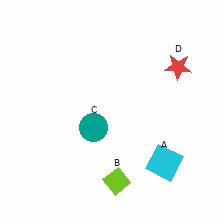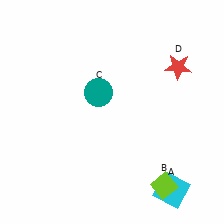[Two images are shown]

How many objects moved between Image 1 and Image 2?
3 objects moved between the two images.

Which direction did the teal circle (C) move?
The teal circle (C) moved up.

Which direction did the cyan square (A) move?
The cyan square (A) moved down.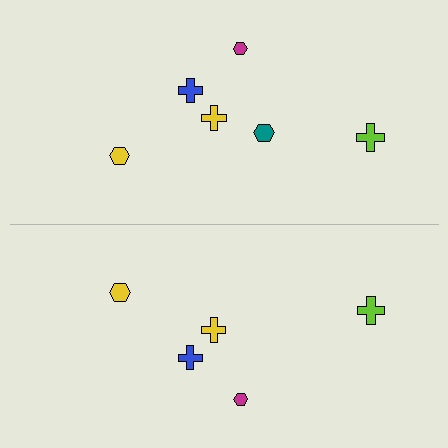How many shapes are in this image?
There are 11 shapes in this image.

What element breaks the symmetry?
A teal hexagon is missing from the bottom side.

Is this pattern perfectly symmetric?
No, the pattern is not perfectly symmetric. A teal hexagon is missing from the bottom side.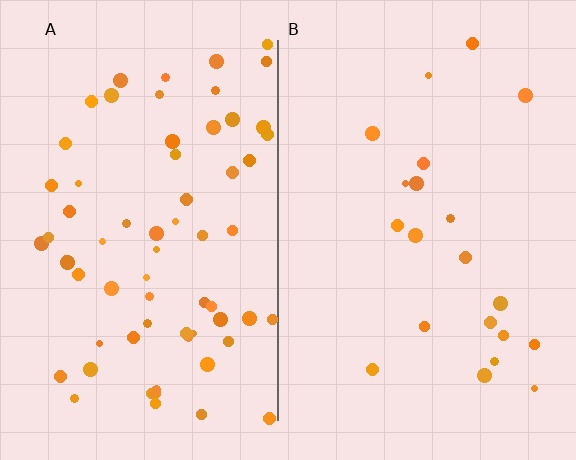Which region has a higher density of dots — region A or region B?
A (the left).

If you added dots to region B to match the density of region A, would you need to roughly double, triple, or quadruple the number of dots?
Approximately triple.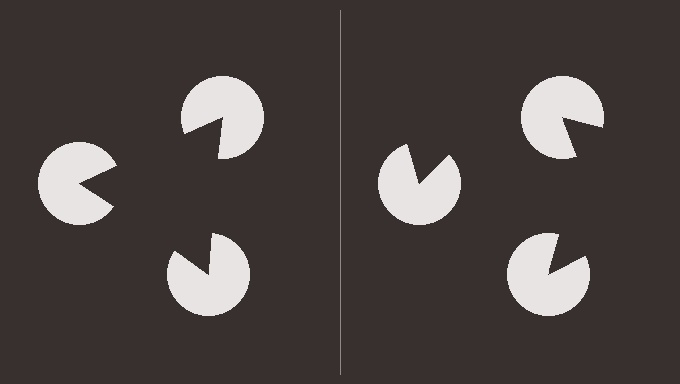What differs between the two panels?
The pac-man discs are positioned identically on both sides; only the wedge orientations differ. On the left they align to a triangle; on the right they are misaligned.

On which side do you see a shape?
An illusory triangle appears on the left side. On the right side the wedge cuts are rotated, so no coherent shape forms.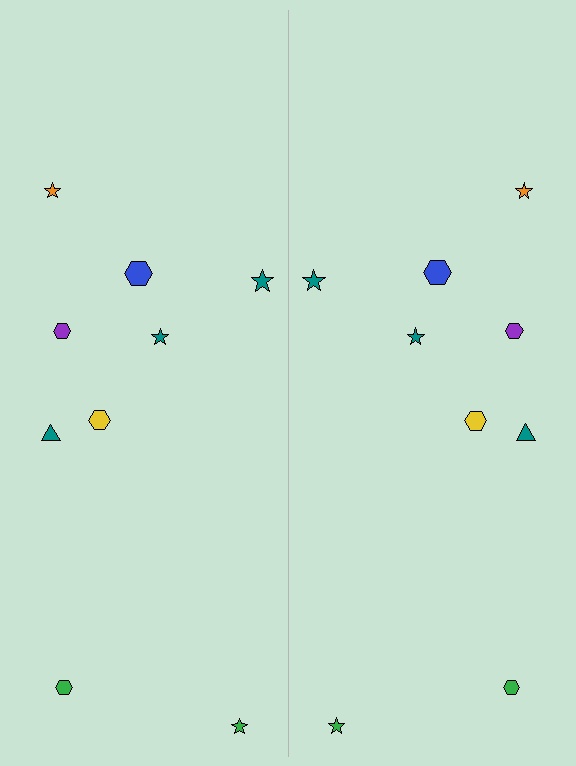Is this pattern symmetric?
Yes, this pattern has bilateral (reflection) symmetry.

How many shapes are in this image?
There are 18 shapes in this image.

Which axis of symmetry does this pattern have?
The pattern has a vertical axis of symmetry running through the center of the image.